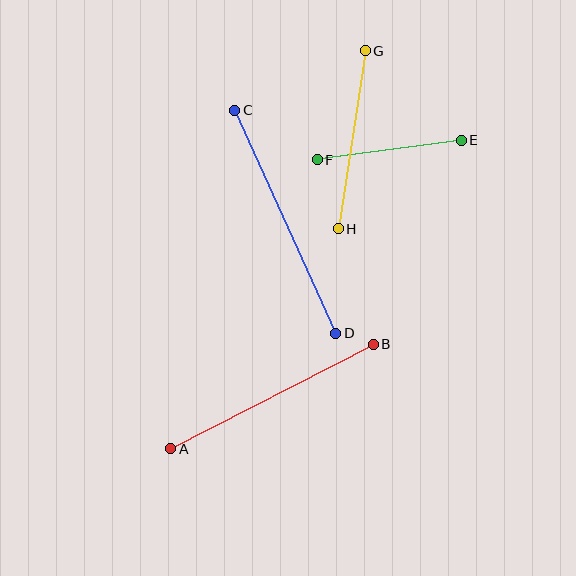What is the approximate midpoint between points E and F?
The midpoint is at approximately (389, 150) pixels.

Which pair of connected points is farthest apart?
Points C and D are farthest apart.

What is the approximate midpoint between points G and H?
The midpoint is at approximately (352, 140) pixels.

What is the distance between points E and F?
The distance is approximately 145 pixels.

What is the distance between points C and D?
The distance is approximately 245 pixels.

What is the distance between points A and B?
The distance is approximately 228 pixels.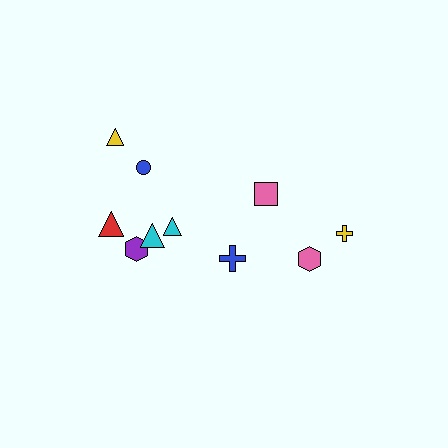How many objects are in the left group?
There are 6 objects.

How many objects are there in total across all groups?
There are 10 objects.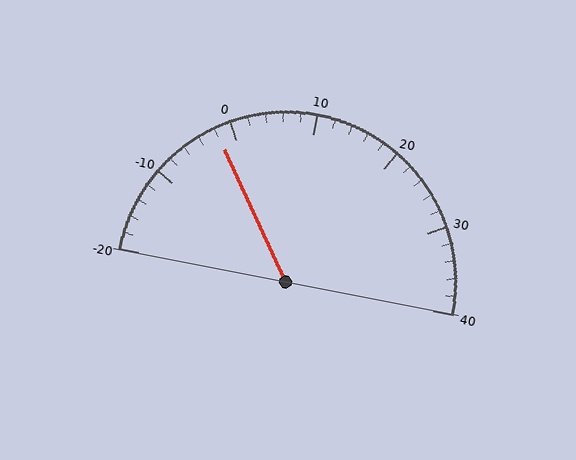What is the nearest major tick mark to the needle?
The nearest major tick mark is 0.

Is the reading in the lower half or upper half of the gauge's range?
The reading is in the lower half of the range (-20 to 40).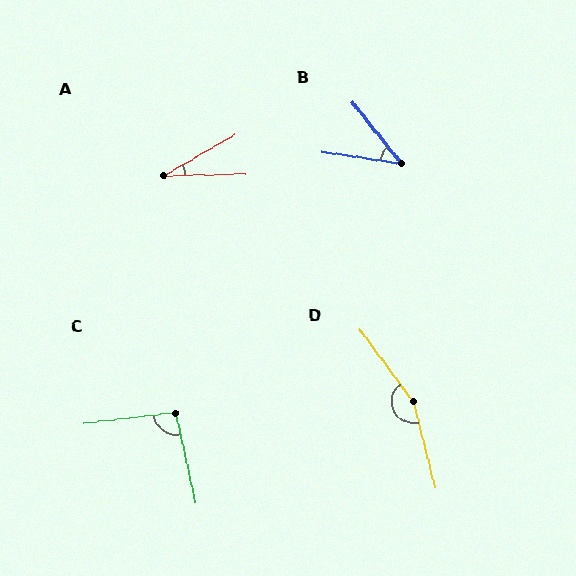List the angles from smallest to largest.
A (28°), B (43°), C (96°), D (157°).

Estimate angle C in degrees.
Approximately 96 degrees.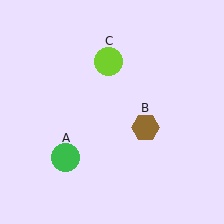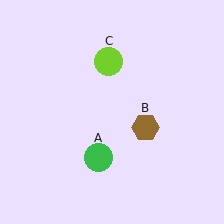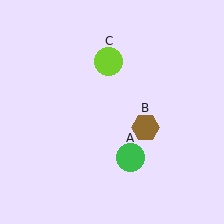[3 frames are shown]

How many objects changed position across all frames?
1 object changed position: green circle (object A).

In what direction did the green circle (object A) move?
The green circle (object A) moved right.